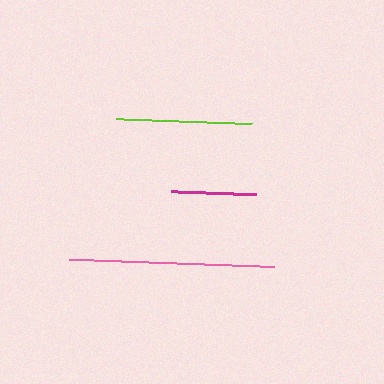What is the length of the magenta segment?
The magenta segment is approximately 85 pixels long.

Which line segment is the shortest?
The magenta line is the shortest at approximately 85 pixels.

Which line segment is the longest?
The pink line is the longest at approximately 205 pixels.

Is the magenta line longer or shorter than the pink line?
The pink line is longer than the magenta line.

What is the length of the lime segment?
The lime segment is approximately 136 pixels long.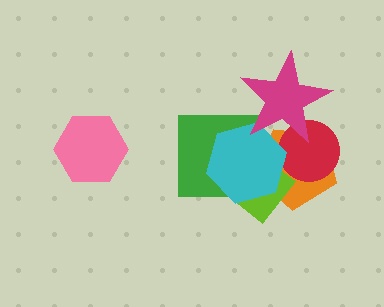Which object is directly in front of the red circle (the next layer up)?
The cyan hexagon is directly in front of the red circle.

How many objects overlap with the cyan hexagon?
5 objects overlap with the cyan hexagon.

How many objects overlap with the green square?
1 object overlaps with the green square.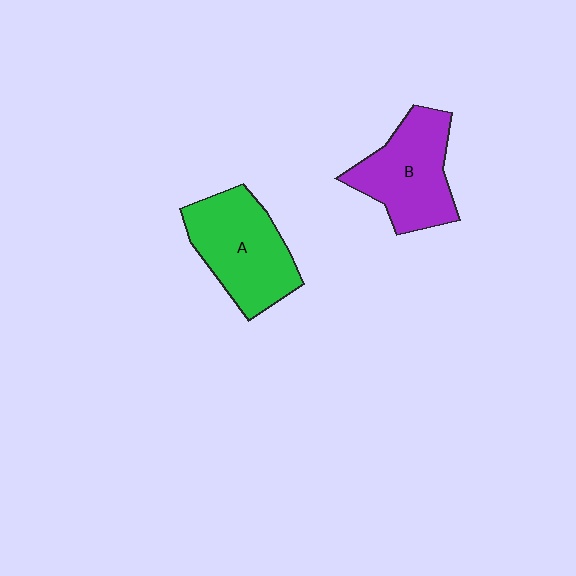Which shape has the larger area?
Shape A (green).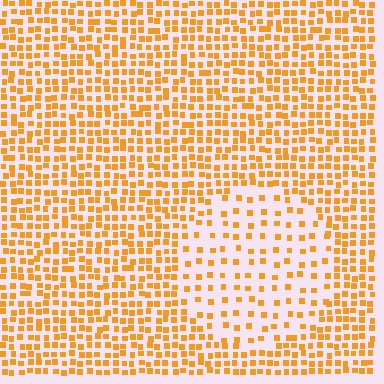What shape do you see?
I see a circle.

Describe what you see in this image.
The image contains small orange elements arranged at two different densities. A circle-shaped region is visible where the elements are less densely packed than the surrounding area.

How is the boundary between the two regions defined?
The boundary is defined by a change in element density (approximately 2.3x ratio). All elements are the same color, size, and shape.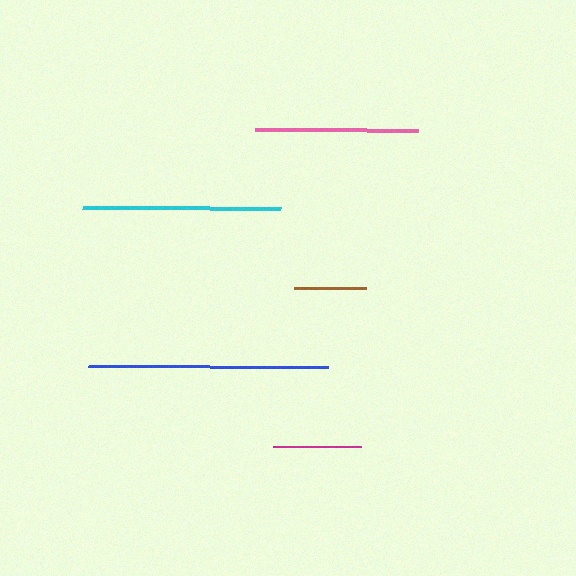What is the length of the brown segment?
The brown segment is approximately 72 pixels long.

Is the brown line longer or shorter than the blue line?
The blue line is longer than the brown line.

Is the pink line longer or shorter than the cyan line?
The cyan line is longer than the pink line.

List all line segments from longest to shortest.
From longest to shortest: blue, cyan, pink, magenta, brown.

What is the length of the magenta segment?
The magenta segment is approximately 89 pixels long.